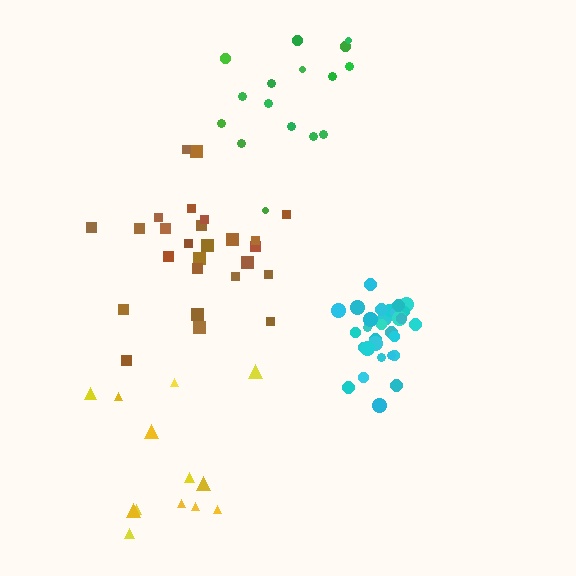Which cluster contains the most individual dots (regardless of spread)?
Cyan (30).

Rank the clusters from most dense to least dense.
cyan, green, brown, yellow.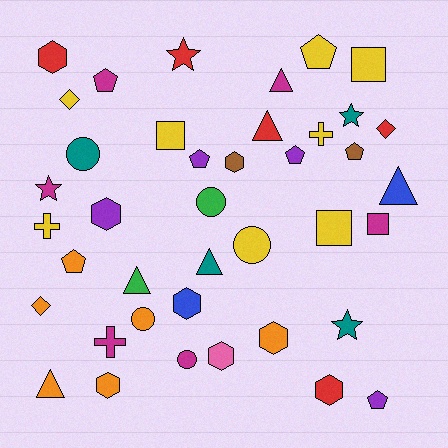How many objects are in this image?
There are 40 objects.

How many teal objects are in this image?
There are 4 teal objects.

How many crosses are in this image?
There are 3 crosses.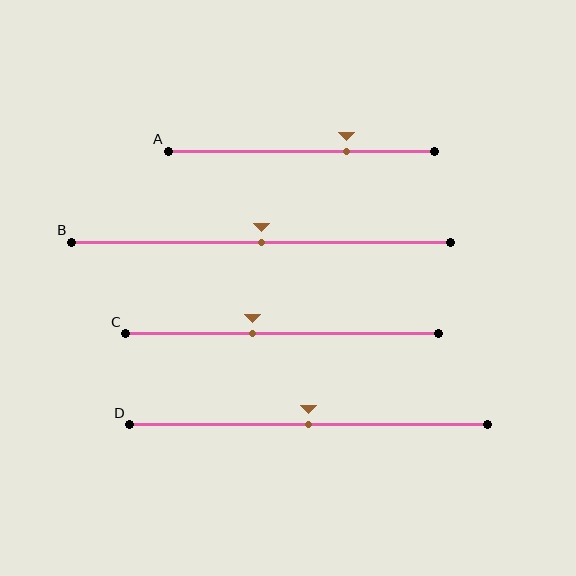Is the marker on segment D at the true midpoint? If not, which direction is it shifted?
Yes, the marker on segment D is at the true midpoint.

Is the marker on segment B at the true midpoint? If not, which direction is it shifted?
Yes, the marker on segment B is at the true midpoint.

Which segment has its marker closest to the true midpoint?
Segment B has its marker closest to the true midpoint.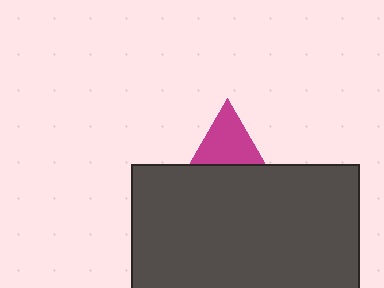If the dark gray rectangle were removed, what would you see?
You would see the complete magenta triangle.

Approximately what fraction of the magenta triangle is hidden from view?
Roughly 61% of the magenta triangle is hidden behind the dark gray rectangle.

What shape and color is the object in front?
The object in front is a dark gray rectangle.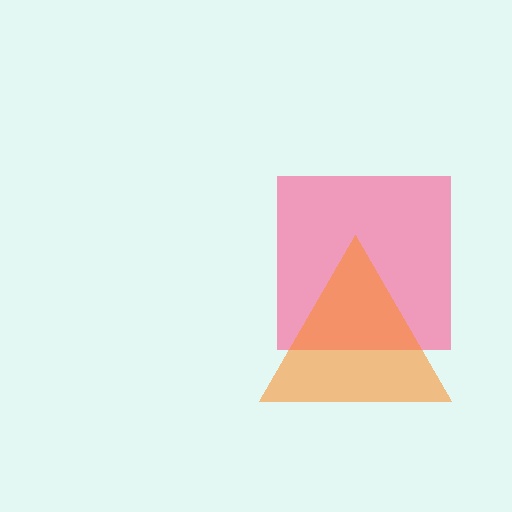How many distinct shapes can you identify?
There are 2 distinct shapes: a pink square, an orange triangle.